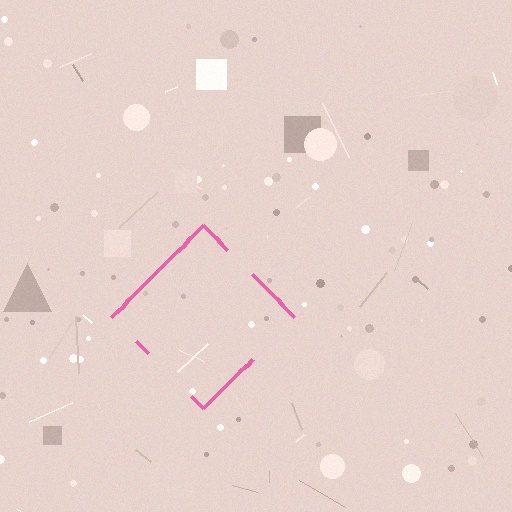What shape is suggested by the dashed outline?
The dashed outline suggests a diamond.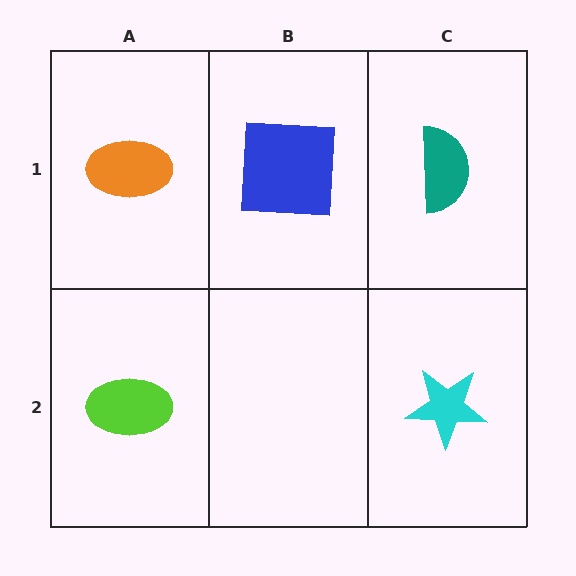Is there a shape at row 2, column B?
No, that cell is empty.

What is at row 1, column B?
A blue square.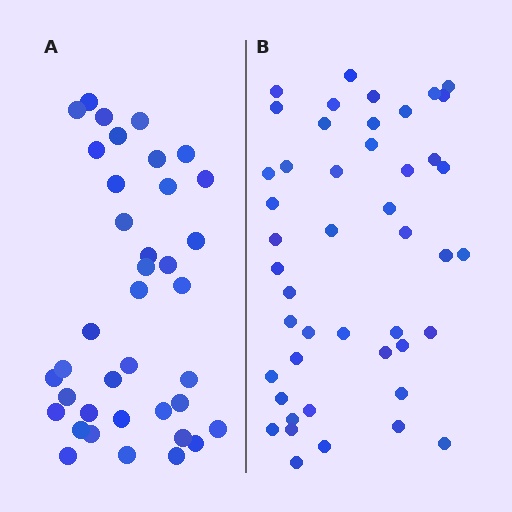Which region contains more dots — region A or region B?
Region B (the right region) has more dots.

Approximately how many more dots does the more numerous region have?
Region B has roughly 8 or so more dots than region A.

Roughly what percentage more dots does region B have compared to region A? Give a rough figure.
About 20% more.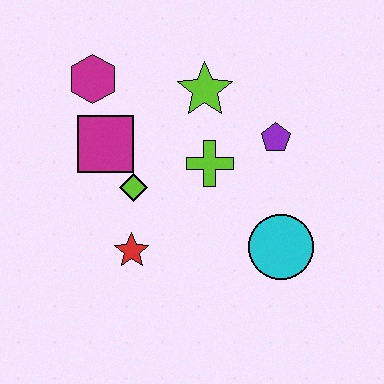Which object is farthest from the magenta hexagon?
The cyan circle is farthest from the magenta hexagon.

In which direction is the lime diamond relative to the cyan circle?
The lime diamond is to the left of the cyan circle.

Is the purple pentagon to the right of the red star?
Yes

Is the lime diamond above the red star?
Yes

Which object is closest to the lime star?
The lime cross is closest to the lime star.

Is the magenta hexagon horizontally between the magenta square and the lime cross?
No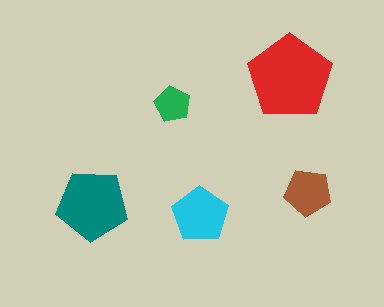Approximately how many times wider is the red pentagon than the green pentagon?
About 2.5 times wider.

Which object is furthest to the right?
The brown pentagon is rightmost.